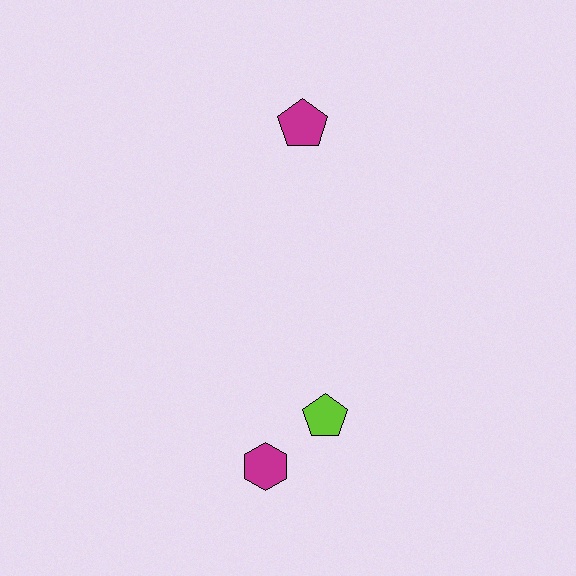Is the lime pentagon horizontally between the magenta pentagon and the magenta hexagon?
No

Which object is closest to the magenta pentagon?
The lime pentagon is closest to the magenta pentagon.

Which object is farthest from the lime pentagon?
The magenta pentagon is farthest from the lime pentagon.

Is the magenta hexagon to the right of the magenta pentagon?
No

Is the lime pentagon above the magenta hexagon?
Yes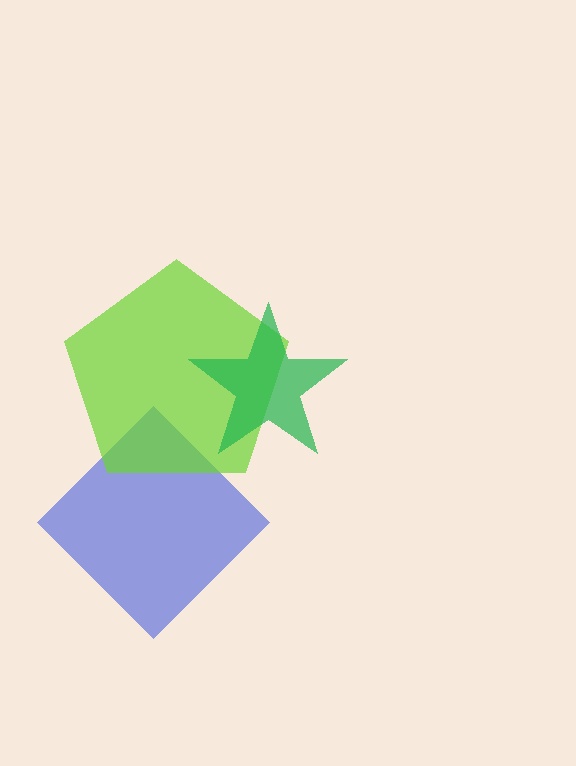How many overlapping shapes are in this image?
There are 3 overlapping shapes in the image.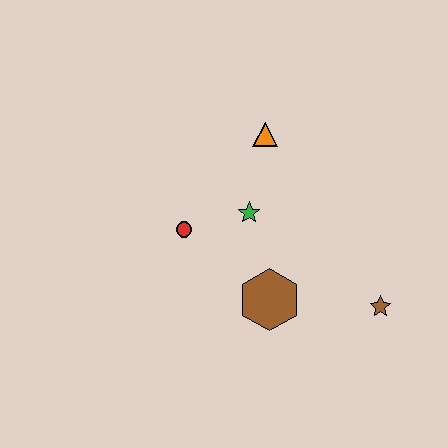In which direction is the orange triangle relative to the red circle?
The orange triangle is above the red circle.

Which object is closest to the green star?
The red circle is closest to the green star.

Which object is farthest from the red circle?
The brown star is farthest from the red circle.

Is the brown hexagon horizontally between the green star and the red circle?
No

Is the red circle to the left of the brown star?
Yes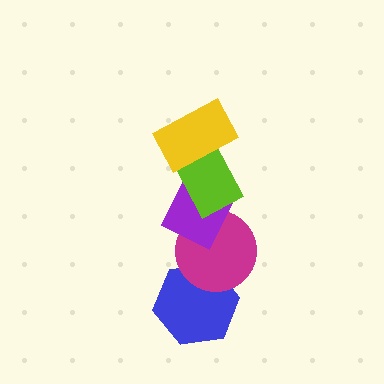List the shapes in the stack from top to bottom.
From top to bottom: the yellow rectangle, the lime rectangle, the purple diamond, the magenta circle, the blue hexagon.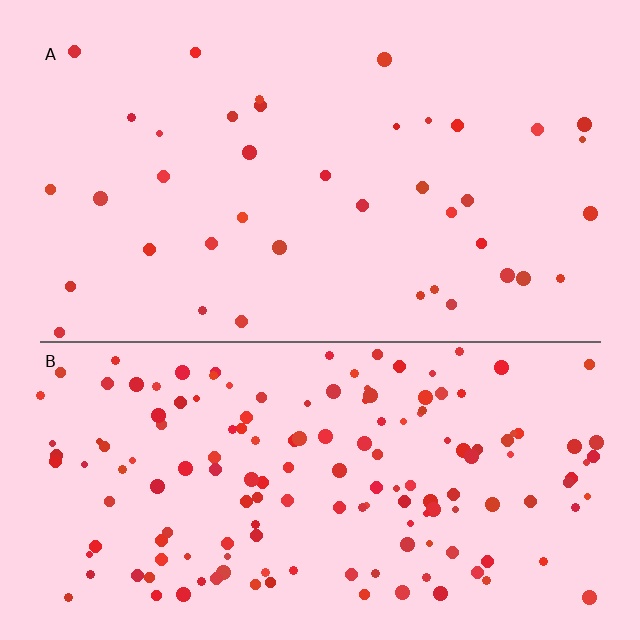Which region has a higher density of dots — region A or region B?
B (the bottom).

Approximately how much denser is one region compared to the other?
Approximately 4.0× — region B over region A.